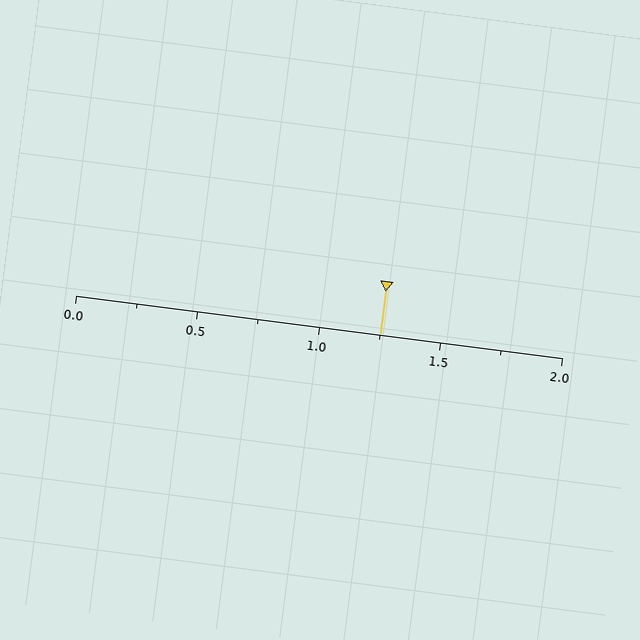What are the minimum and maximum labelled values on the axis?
The axis runs from 0.0 to 2.0.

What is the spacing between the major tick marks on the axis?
The major ticks are spaced 0.5 apart.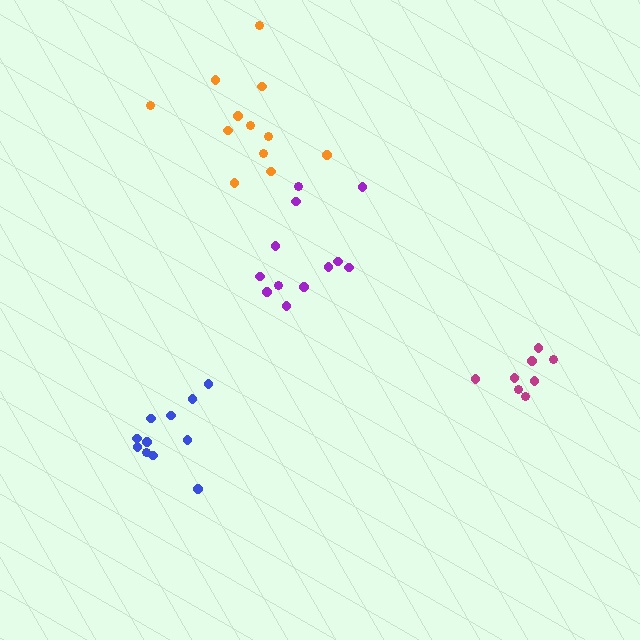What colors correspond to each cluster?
The clusters are colored: blue, purple, magenta, orange.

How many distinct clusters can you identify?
There are 4 distinct clusters.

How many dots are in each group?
Group 1: 11 dots, Group 2: 12 dots, Group 3: 8 dots, Group 4: 12 dots (43 total).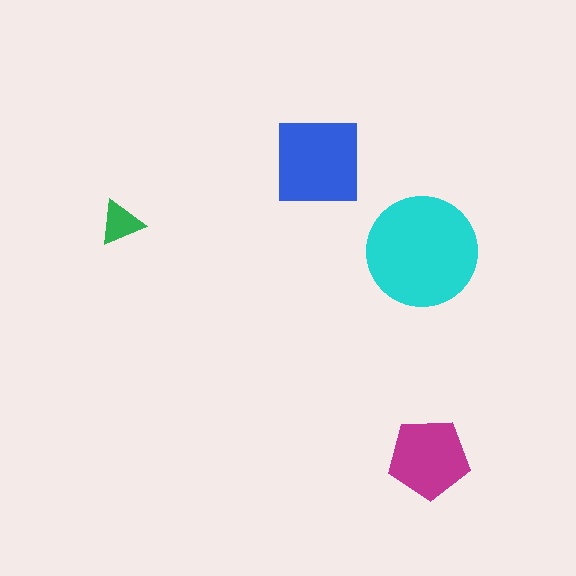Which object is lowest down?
The magenta pentagon is bottommost.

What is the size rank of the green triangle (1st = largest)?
4th.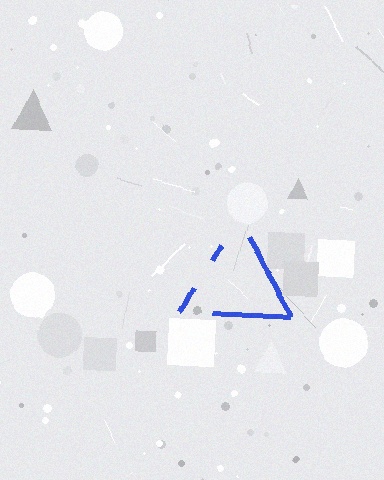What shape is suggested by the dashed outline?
The dashed outline suggests a triangle.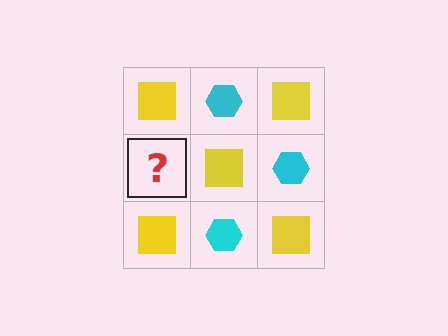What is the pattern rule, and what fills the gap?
The rule is that it alternates yellow square and cyan hexagon in a checkerboard pattern. The gap should be filled with a cyan hexagon.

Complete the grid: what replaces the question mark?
The question mark should be replaced with a cyan hexagon.